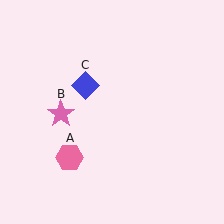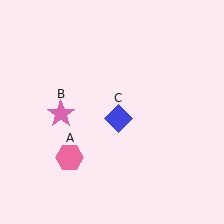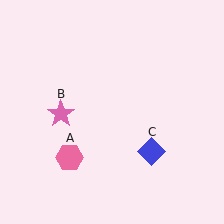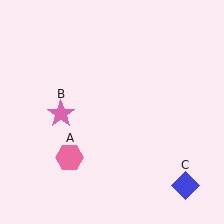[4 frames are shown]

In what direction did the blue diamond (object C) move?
The blue diamond (object C) moved down and to the right.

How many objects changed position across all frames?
1 object changed position: blue diamond (object C).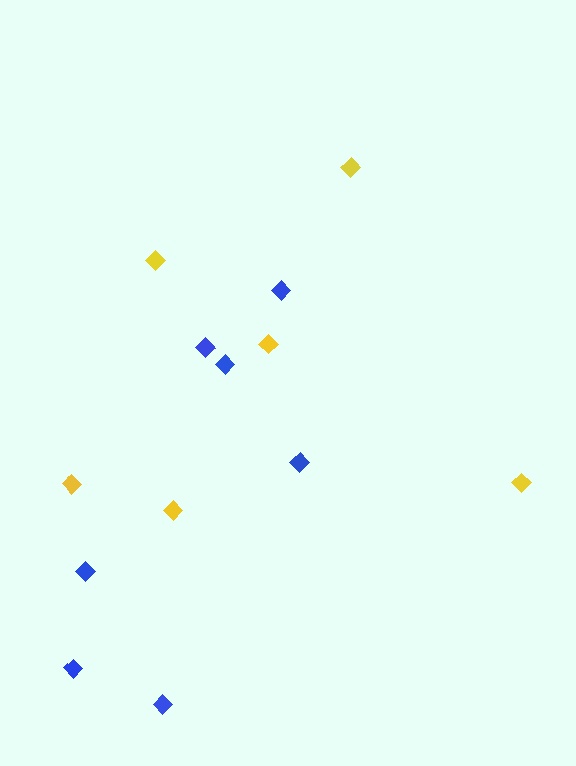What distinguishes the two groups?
There are 2 groups: one group of blue diamonds (7) and one group of yellow diamonds (6).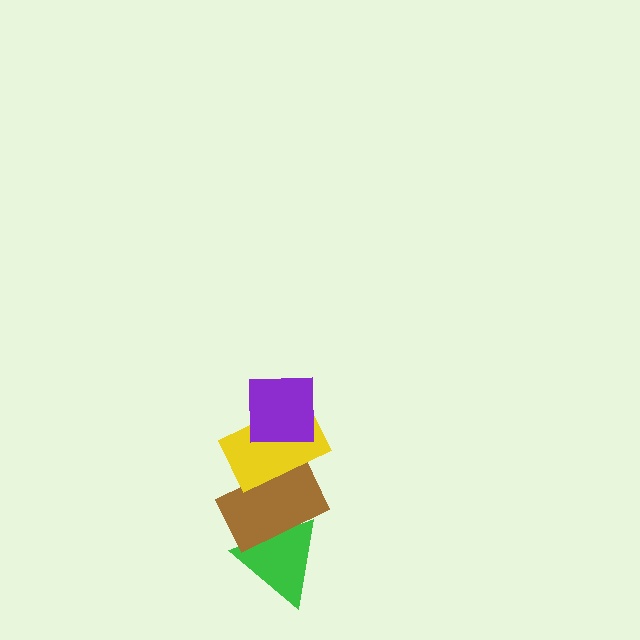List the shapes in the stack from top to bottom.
From top to bottom: the purple square, the yellow rectangle, the brown rectangle, the green triangle.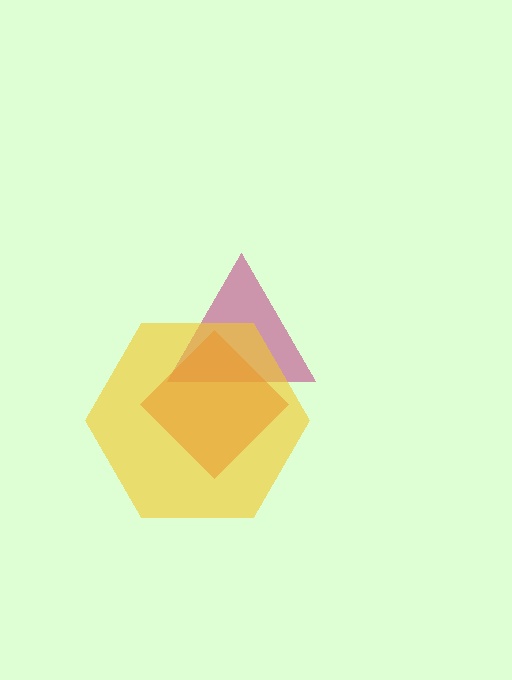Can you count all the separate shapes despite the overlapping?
Yes, there are 3 separate shapes.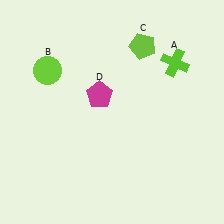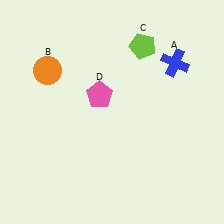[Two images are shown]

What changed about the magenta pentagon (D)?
In Image 1, D is magenta. In Image 2, it changed to pink.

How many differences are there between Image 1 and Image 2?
There are 3 differences between the two images.